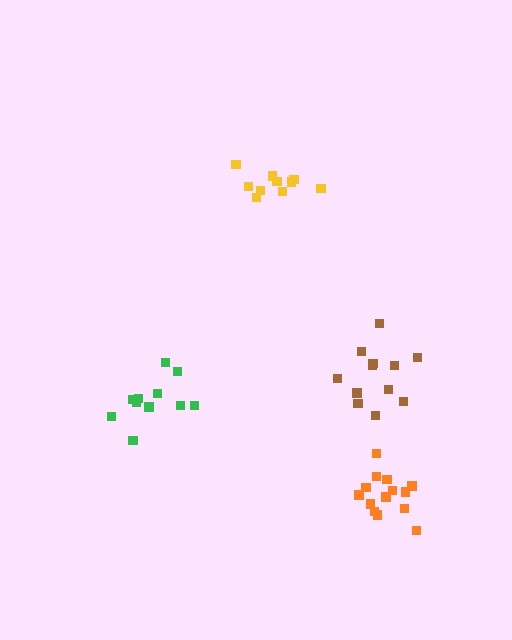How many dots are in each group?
Group 1: 11 dots, Group 2: 14 dots, Group 3: 10 dots, Group 4: 12 dots (47 total).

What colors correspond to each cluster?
The clusters are colored: green, orange, yellow, brown.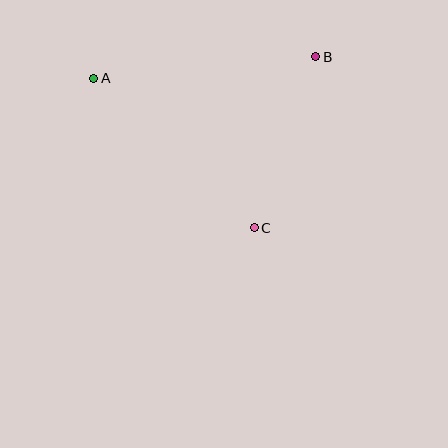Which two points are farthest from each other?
Points A and B are farthest from each other.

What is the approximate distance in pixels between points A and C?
The distance between A and C is approximately 219 pixels.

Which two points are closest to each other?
Points B and C are closest to each other.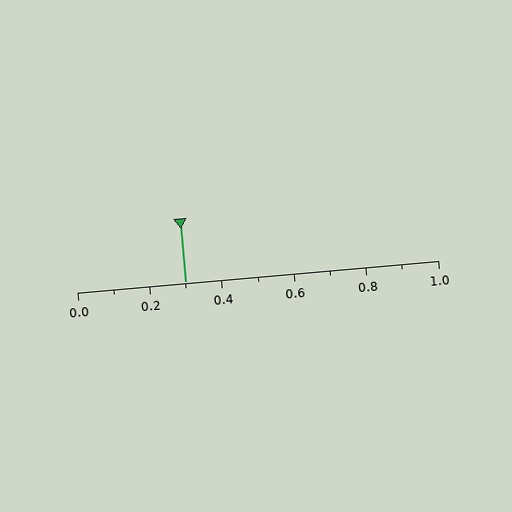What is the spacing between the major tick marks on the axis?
The major ticks are spaced 0.2 apart.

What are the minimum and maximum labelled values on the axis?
The axis runs from 0.0 to 1.0.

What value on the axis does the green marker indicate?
The marker indicates approximately 0.3.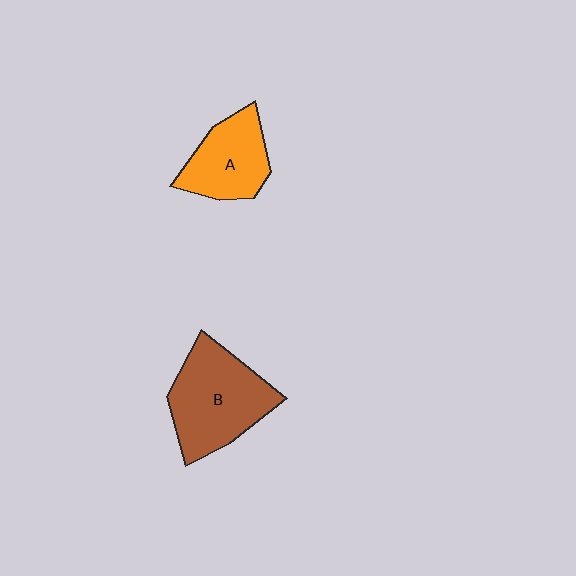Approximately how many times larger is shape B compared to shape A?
Approximately 1.5 times.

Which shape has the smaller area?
Shape A (orange).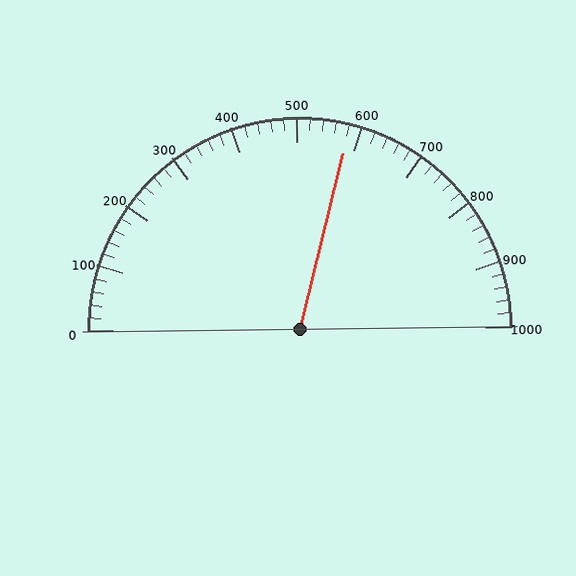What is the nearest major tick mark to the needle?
The nearest major tick mark is 600.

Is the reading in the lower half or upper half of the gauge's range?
The reading is in the upper half of the range (0 to 1000).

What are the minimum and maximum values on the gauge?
The gauge ranges from 0 to 1000.